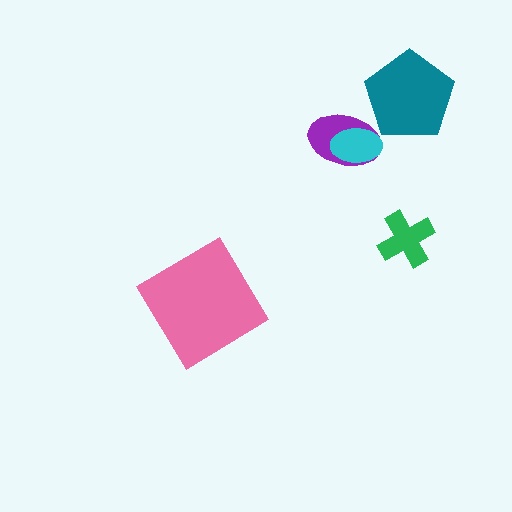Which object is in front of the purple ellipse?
The cyan ellipse is in front of the purple ellipse.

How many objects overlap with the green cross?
0 objects overlap with the green cross.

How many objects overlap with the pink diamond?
0 objects overlap with the pink diamond.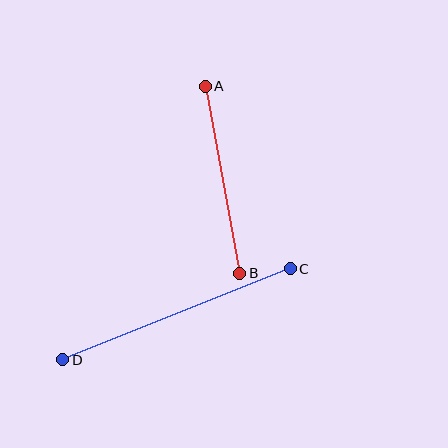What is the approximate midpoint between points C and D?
The midpoint is at approximately (176, 314) pixels.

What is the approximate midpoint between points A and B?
The midpoint is at approximately (223, 180) pixels.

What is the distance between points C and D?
The distance is approximately 245 pixels.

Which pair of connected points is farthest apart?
Points C and D are farthest apart.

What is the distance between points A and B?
The distance is approximately 190 pixels.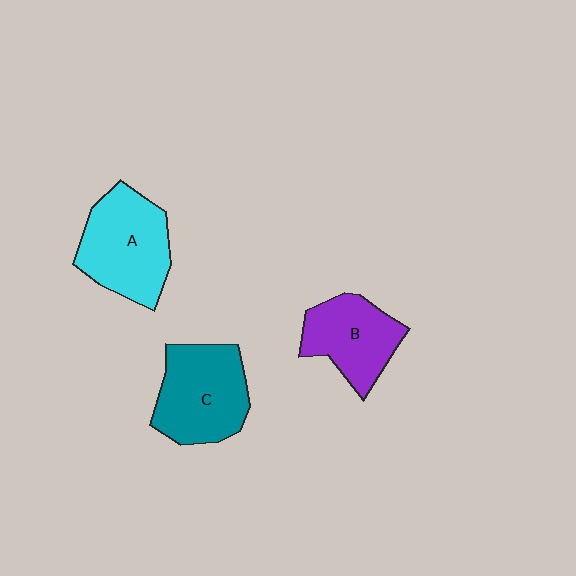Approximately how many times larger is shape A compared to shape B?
Approximately 1.2 times.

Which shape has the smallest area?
Shape B (purple).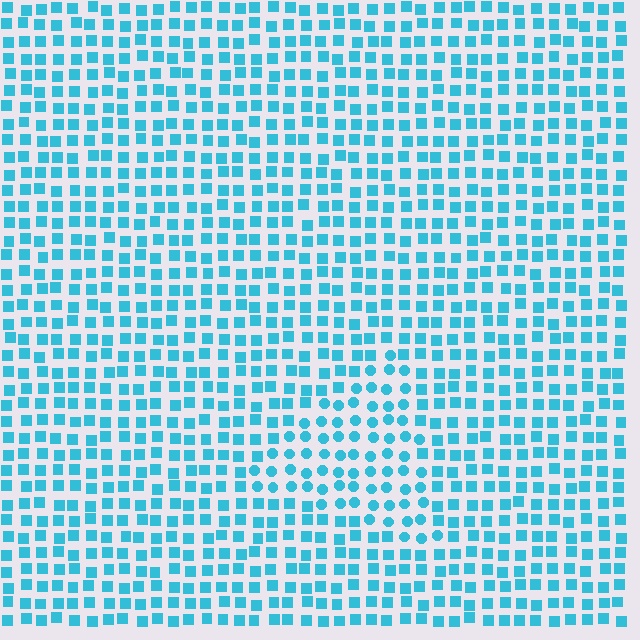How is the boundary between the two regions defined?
The boundary is defined by a change in element shape: circles inside vs. squares outside. All elements share the same color and spacing.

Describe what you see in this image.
The image is filled with small cyan elements arranged in a uniform grid. A triangle-shaped region contains circles, while the surrounding area contains squares. The boundary is defined purely by the change in element shape.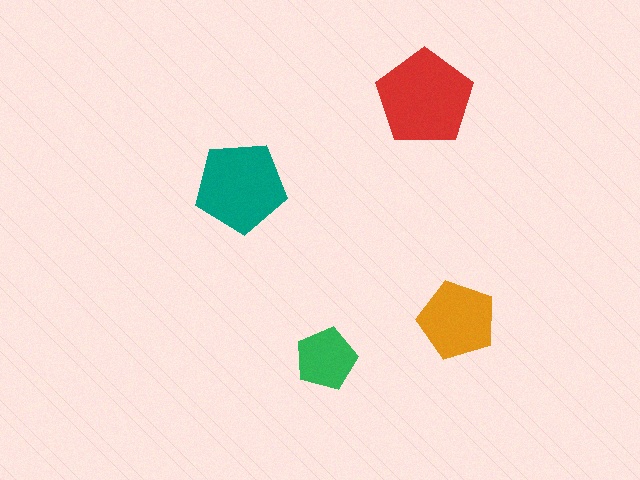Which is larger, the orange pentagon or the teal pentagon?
The teal one.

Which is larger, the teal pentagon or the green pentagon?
The teal one.